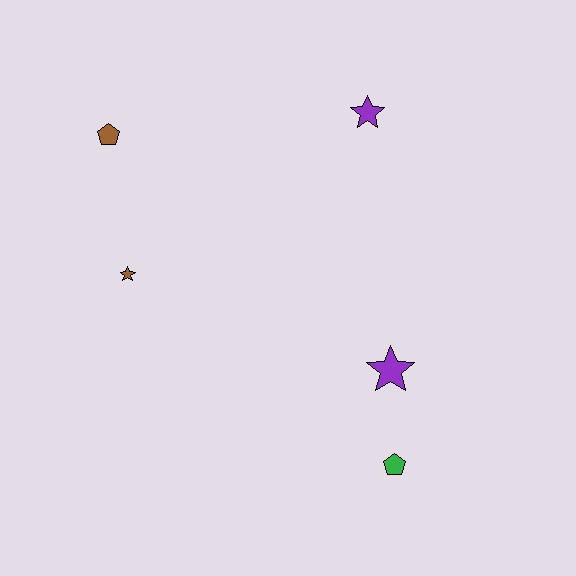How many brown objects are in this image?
There are 2 brown objects.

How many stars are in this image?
There are 3 stars.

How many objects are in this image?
There are 5 objects.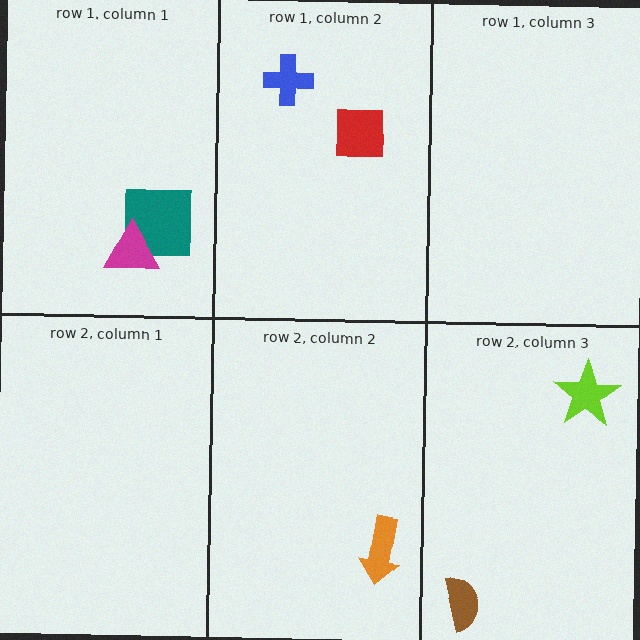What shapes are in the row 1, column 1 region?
The teal square, the magenta triangle.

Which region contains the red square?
The row 1, column 2 region.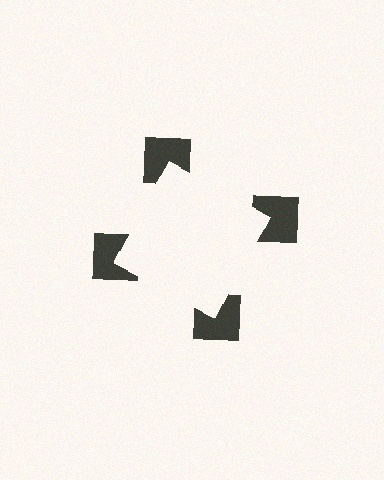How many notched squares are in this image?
There are 4 — one at each vertex of the illusory square.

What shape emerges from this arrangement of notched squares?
An illusory square — its edges are inferred from the aligned wedge cuts in the notched squares, not physically drawn.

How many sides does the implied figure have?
4 sides.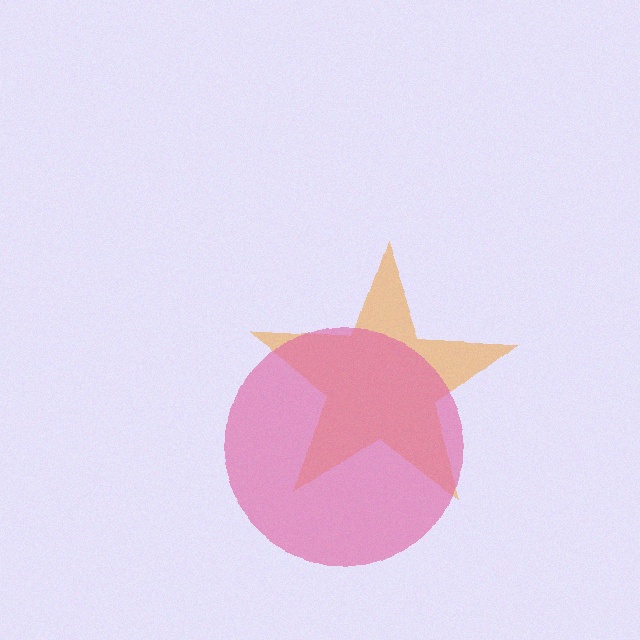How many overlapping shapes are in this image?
There are 2 overlapping shapes in the image.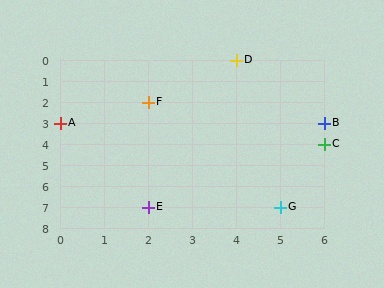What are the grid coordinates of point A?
Point A is at grid coordinates (0, 3).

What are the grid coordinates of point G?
Point G is at grid coordinates (5, 7).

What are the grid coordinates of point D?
Point D is at grid coordinates (4, 0).